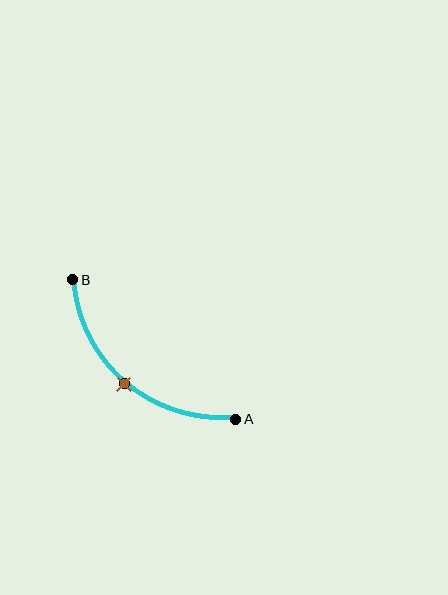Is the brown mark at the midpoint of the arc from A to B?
Yes. The brown mark lies on the arc at equal arc-length from both A and B — it is the arc midpoint.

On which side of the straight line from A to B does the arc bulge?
The arc bulges below and to the left of the straight line connecting A and B.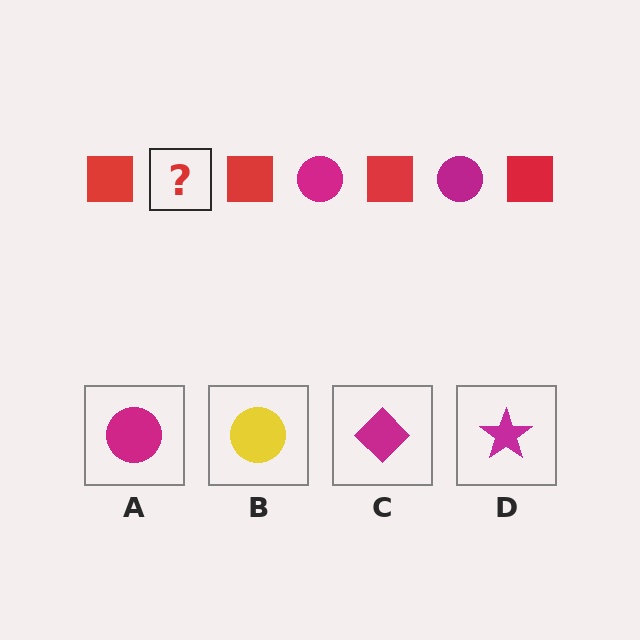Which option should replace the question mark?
Option A.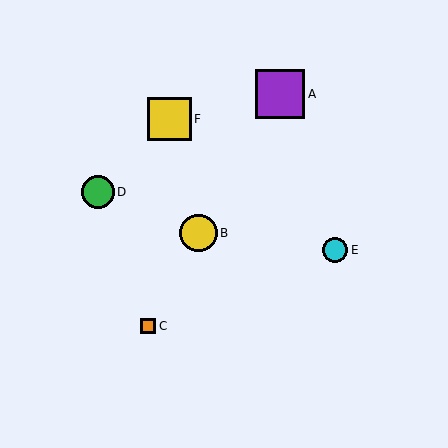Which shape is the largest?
The purple square (labeled A) is the largest.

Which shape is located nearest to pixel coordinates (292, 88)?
The purple square (labeled A) at (280, 94) is nearest to that location.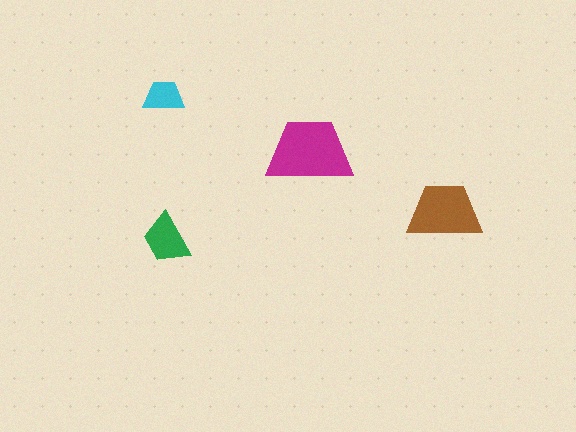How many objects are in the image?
There are 4 objects in the image.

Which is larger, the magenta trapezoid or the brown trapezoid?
The magenta one.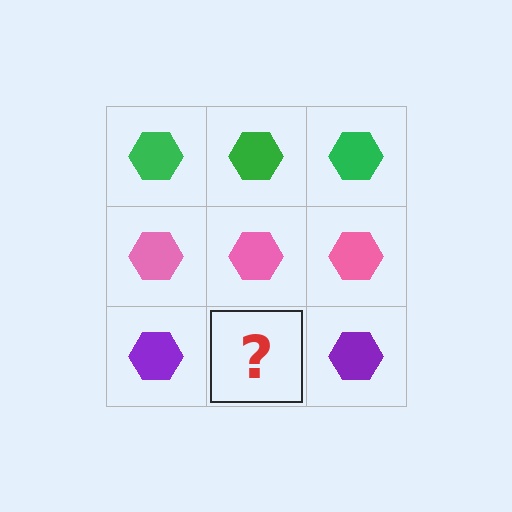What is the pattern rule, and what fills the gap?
The rule is that each row has a consistent color. The gap should be filled with a purple hexagon.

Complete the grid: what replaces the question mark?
The question mark should be replaced with a purple hexagon.